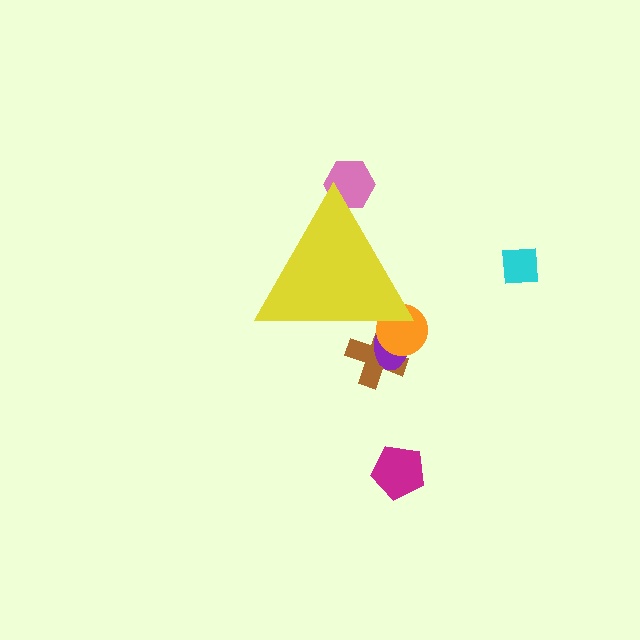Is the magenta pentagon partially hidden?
No, the magenta pentagon is fully visible.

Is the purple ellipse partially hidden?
Yes, the purple ellipse is partially hidden behind the yellow triangle.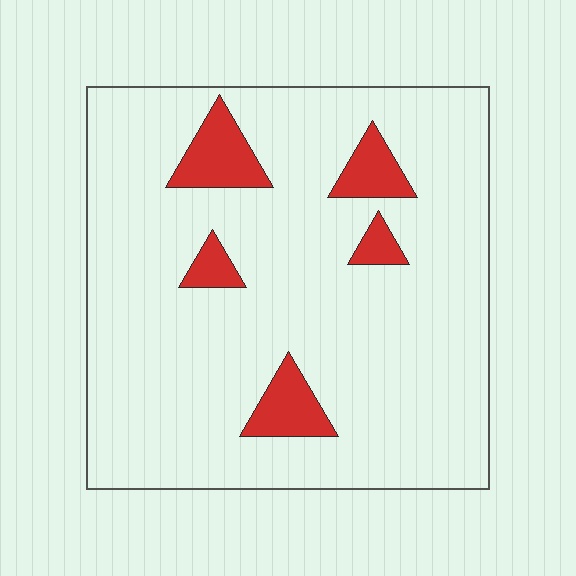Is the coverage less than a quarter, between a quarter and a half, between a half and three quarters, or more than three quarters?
Less than a quarter.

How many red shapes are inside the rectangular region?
5.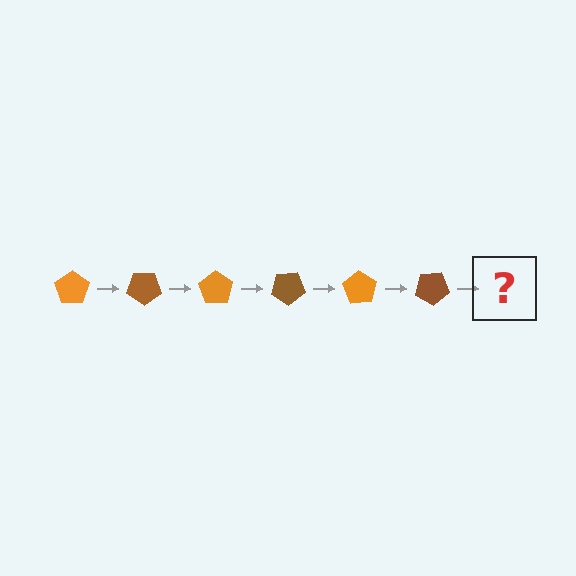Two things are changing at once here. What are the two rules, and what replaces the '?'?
The two rules are that it rotates 35 degrees each step and the color cycles through orange and brown. The '?' should be an orange pentagon, rotated 210 degrees from the start.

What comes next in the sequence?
The next element should be an orange pentagon, rotated 210 degrees from the start.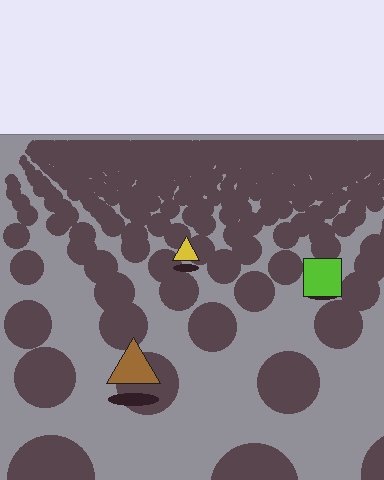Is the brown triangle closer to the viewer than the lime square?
Yes. The brown triangle is closer — you can tell from the texture gradient: the ground texture is coarser near it.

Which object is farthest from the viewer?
The yellow triangle is farthest from the viewer. It appears smaller and the ground texture around it is denser.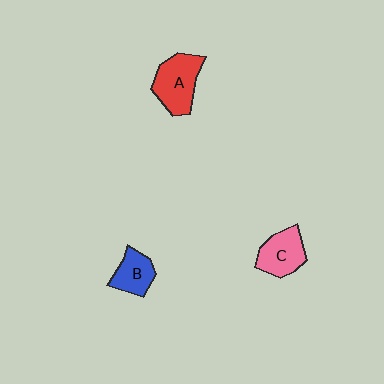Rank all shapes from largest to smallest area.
From largest to smallest: A (red), C (pink), B (blue).